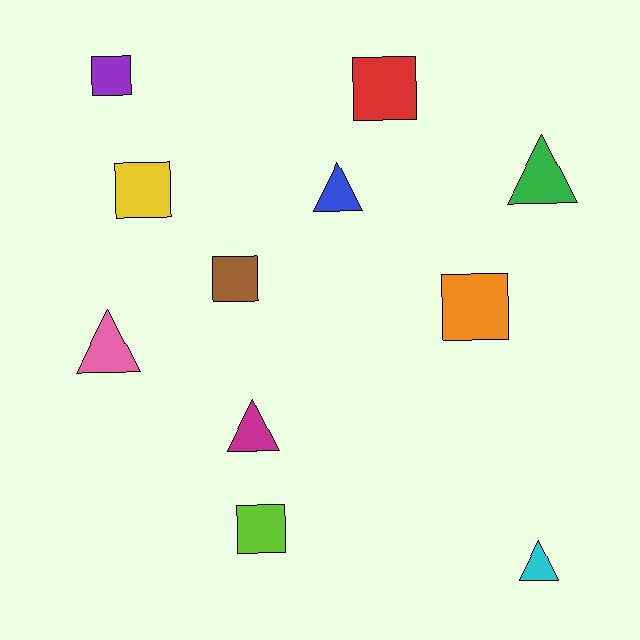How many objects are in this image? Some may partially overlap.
There are 11 objects.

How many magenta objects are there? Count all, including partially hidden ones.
There is 1 magenta object.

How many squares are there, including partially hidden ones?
There are 6 squares.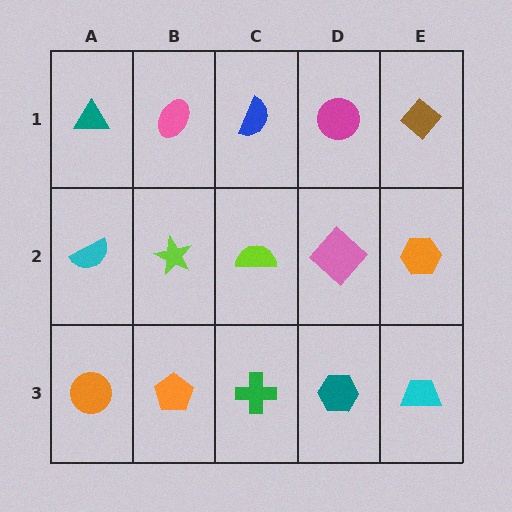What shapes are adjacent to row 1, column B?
A lime star (row 2, column B), a teal triangle (row 1, column A), a blue semicircle (row 1, column C).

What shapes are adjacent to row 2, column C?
A blue semicircle (row 1, column C), a green cross (row 3, column C), a lime star (row 2, column B), a pink diamond (row 2, column D).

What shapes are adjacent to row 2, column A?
A teal triangle (row 1, column A), an orange circle (row 3, column A), a lime star (row 2, column B).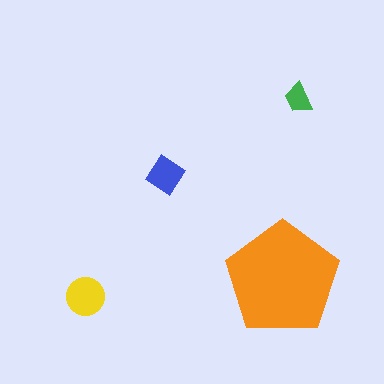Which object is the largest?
The orange pentagon.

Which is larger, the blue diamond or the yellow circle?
The yellow circle.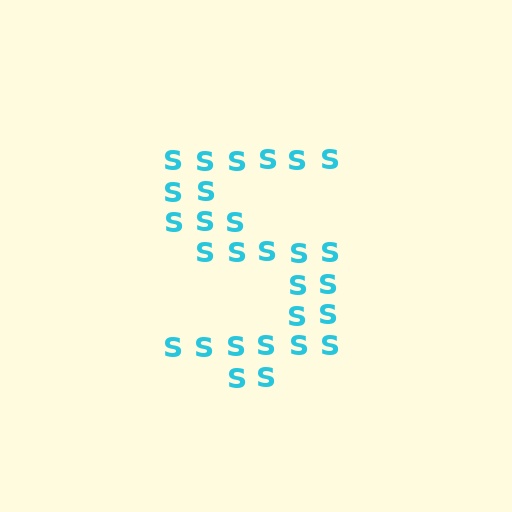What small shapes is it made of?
It is made of small letter S's.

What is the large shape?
The large shape is the letter S.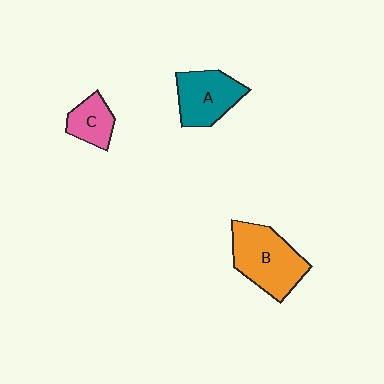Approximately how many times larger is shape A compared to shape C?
Approximately 1.6 times.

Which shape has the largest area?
Shape B (orange).